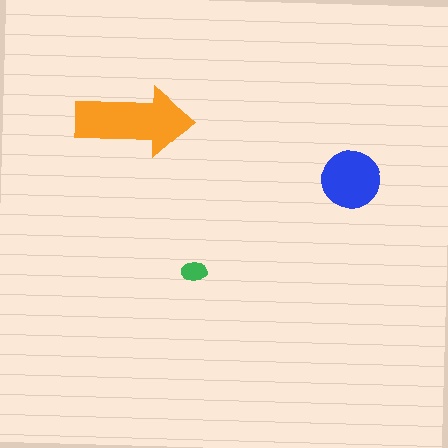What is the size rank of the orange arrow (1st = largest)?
1st.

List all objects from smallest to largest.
The green ellipse, the blue circle, the orange arrow.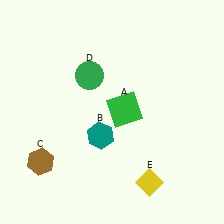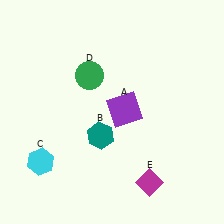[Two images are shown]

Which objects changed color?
A changed from green to purple. C changed from brown to cyan. E changed from yellow to magenta.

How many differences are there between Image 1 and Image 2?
There are 3 differences between the two images.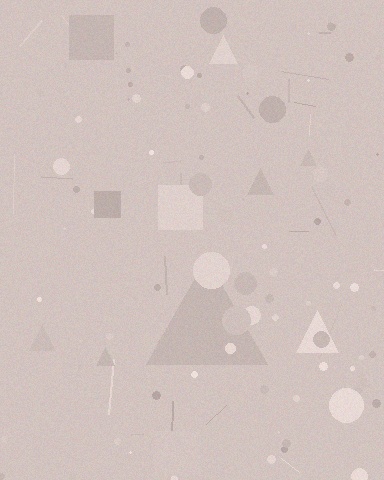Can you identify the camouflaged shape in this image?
The camouflaged shape is a triangle.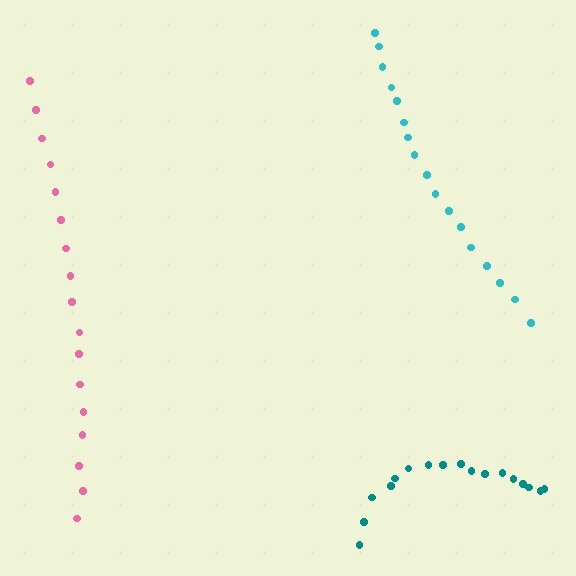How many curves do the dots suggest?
There are 3 distinct paths.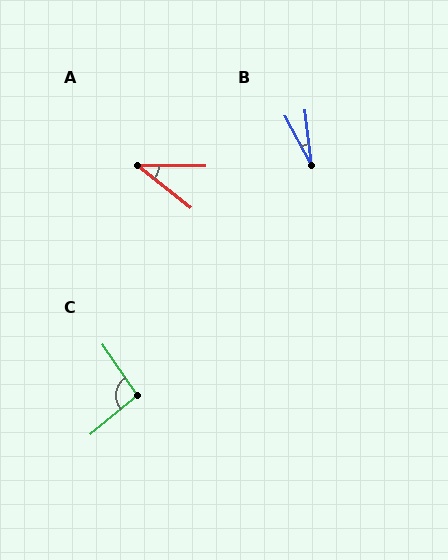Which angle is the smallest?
B, at approximately 22 degrees.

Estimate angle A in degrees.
Approximately 38 degrees.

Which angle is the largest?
C, at approximately 95 degrees.